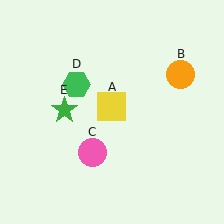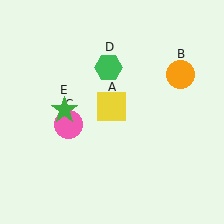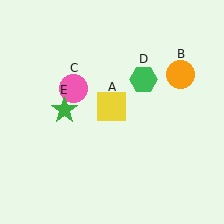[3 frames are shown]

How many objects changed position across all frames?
2 objects changed position: pink circle (object C), green hexagon (object D).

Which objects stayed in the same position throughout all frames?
Yellow square (object A) and orange circle (object B) and green star (object E) remained stationary.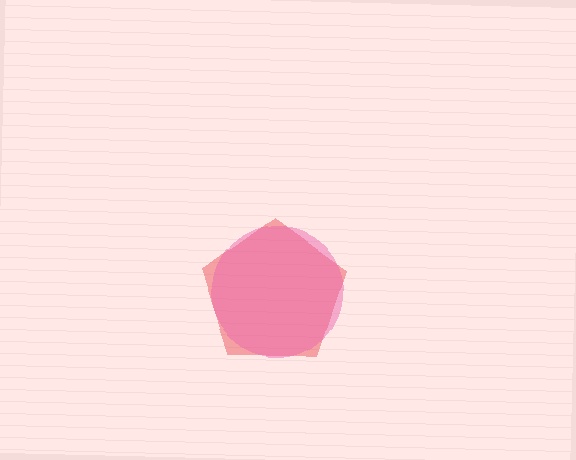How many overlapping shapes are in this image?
There are 2 overlapping shapes in the image.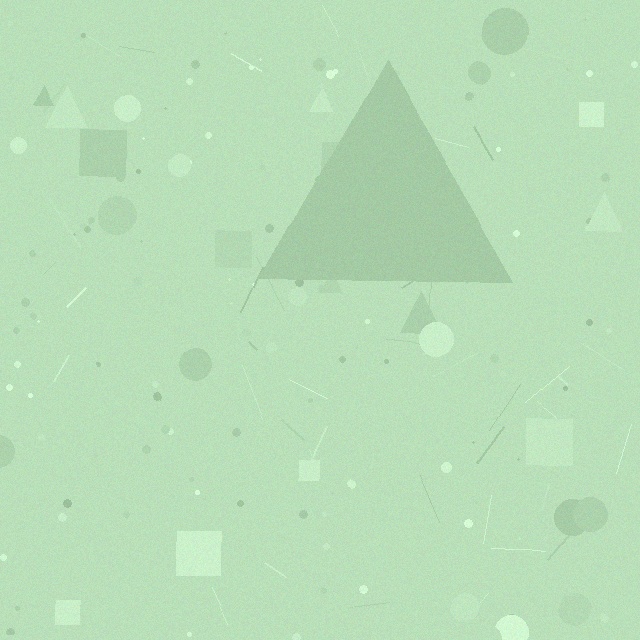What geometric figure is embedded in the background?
A triangle is embedded in the background.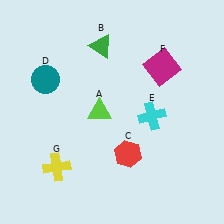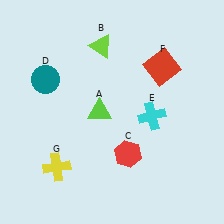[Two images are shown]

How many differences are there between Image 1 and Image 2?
There are 2 differences between the two images.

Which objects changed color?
B changed from green to lime. F changed from magenta to red.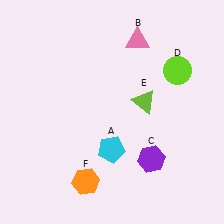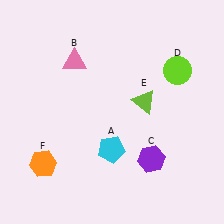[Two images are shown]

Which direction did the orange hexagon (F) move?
The orange hexagon (F) moved left.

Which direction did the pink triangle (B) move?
The pink triangle (B) moved left.